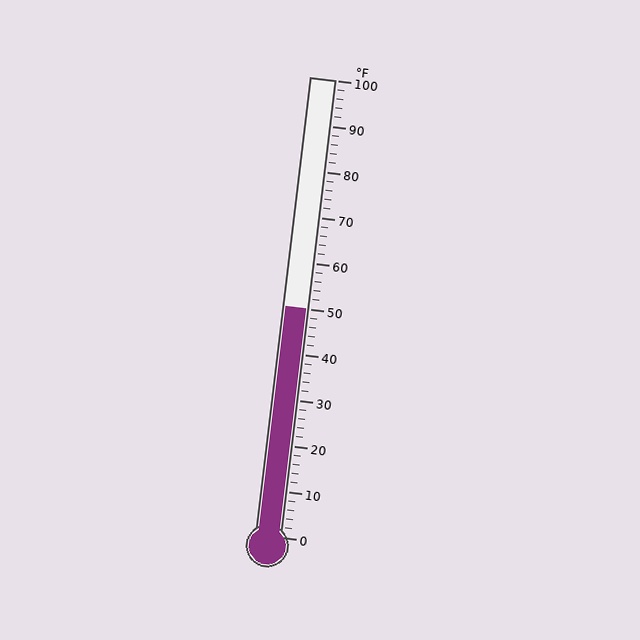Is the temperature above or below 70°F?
The temperature is below 70°F.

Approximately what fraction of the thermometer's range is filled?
The thermometer is filled to approximately 50% of its range.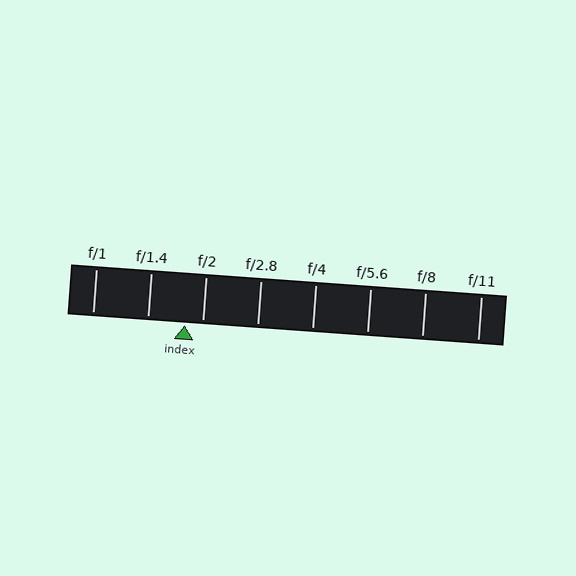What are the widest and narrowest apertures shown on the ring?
The widest aperture shown is f/1 and the narrowest is f/11.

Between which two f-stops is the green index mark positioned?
The index mark is between f/1.4 and f/2.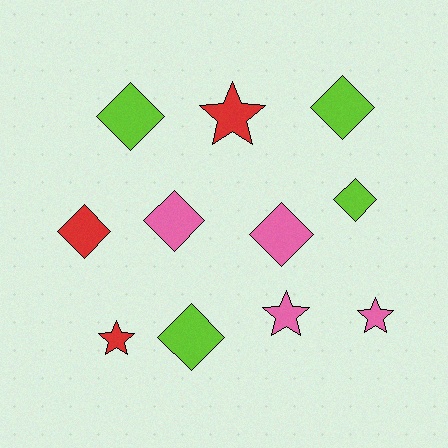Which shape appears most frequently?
Diamond, with 7 objects.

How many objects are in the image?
There are 11 objects.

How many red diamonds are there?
There is 1 red diamond.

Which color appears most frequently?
Pink, with 4 objects.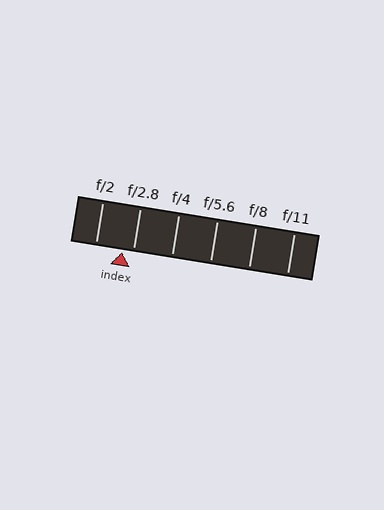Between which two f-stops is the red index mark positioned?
The index mark is between f/2 and f/2.8.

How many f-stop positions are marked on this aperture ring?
There are 6 f-stop positions marked.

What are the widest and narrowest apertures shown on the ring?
The widest aperture shown is f/2 and the narrowest is f/11.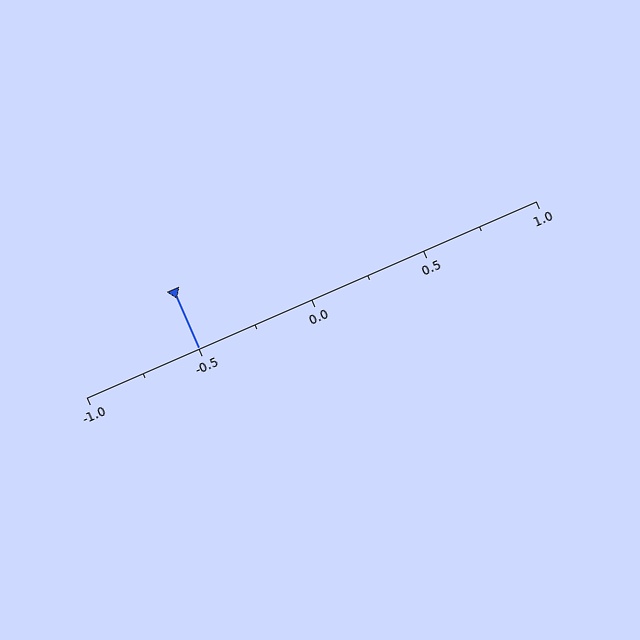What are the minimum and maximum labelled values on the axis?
The axis runs from -1.0 to 1.0.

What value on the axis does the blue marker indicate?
The marker indicates approximately -0.5.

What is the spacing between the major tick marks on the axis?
The major ticks are spaced 0.5 apart.